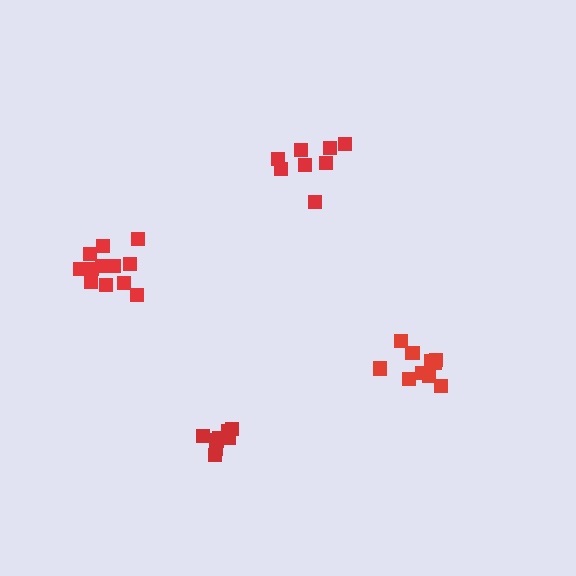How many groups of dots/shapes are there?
There are 4 groups.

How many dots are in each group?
Group 1: 8 dots, Group 2: 9 dots, Group 3: 12 dots, Group 4: 10 dots (39 total).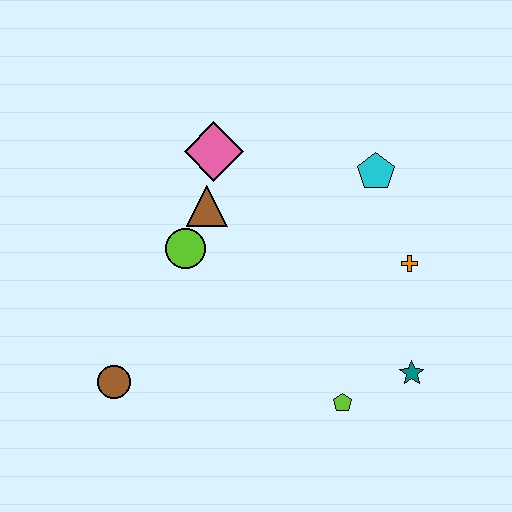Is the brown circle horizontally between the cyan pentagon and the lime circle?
No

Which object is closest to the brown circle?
The lime circle is closest to the brown circle.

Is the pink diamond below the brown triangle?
No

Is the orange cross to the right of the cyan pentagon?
Yes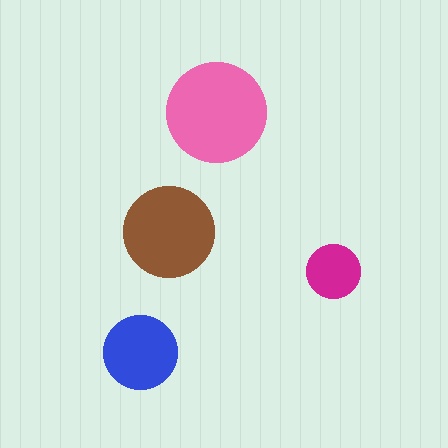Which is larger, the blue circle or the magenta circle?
The blue one.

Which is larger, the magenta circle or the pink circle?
The pink one.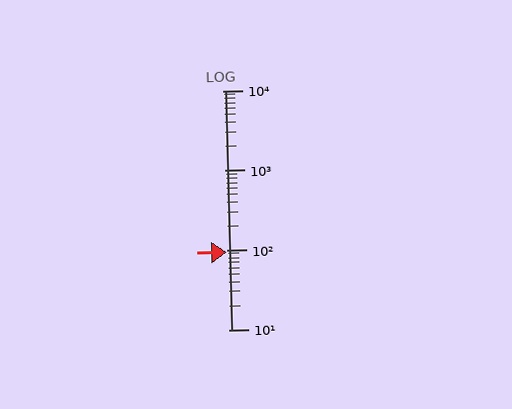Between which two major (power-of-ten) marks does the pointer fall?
The pointer is between 10 and 100.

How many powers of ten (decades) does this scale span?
The scale spans 3 decades, from 10 to 10000.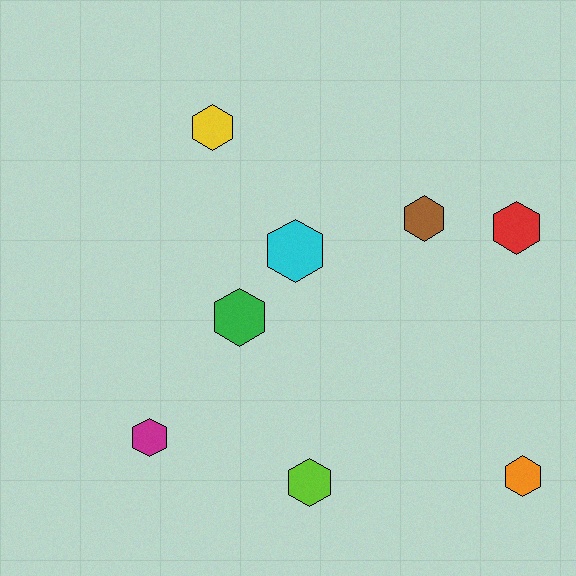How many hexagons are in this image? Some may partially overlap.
There are 8 hexagons.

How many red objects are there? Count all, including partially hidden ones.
There is 1 red object.